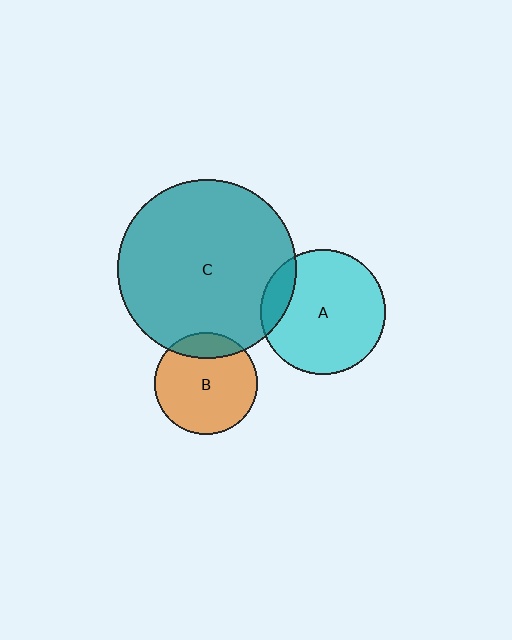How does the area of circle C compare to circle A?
Approximately 2.0 times.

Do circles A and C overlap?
Yes.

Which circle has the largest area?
Circle C (teal).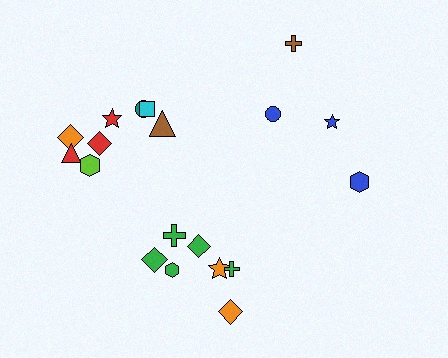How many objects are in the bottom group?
There are 7 objects.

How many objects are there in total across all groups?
There are 19 objects.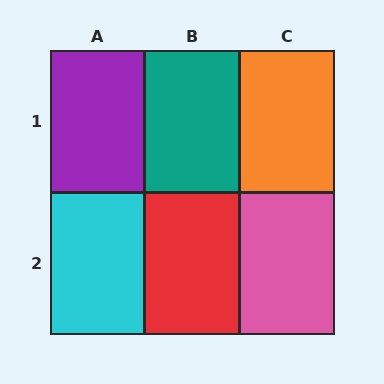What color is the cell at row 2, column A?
Cyan.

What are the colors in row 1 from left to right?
Purple, teal, orange.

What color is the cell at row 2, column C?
Pink.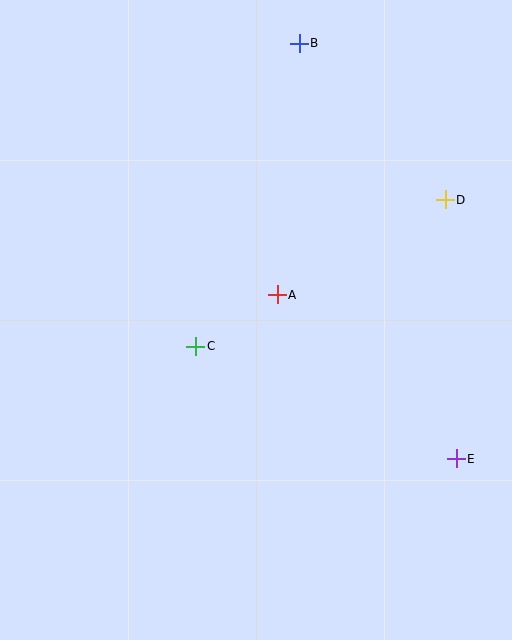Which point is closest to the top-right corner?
Point D is closest to the top-right corner.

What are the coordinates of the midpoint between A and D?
The midpoint between A and D is at (361, 247).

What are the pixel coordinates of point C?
Point C is at (196, 346).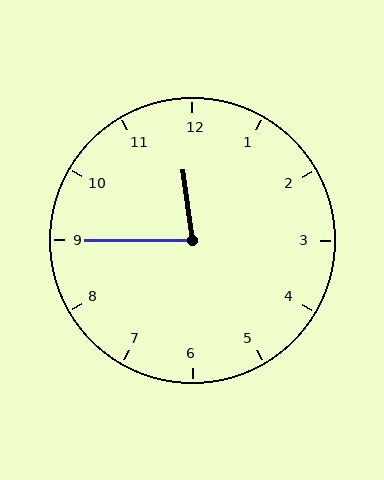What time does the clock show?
11:45.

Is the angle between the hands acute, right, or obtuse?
It is acute.